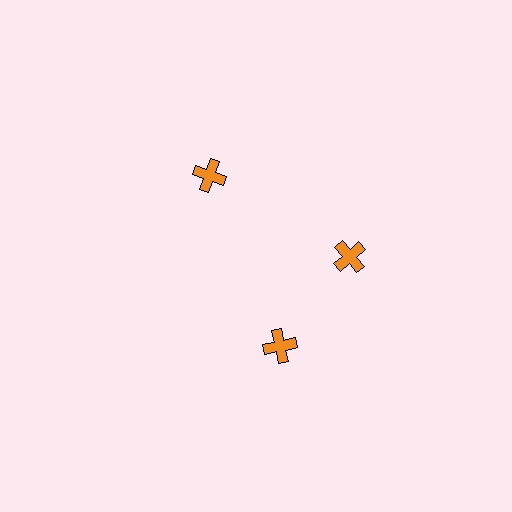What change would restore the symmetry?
The symmetry would be restored by rotating it back into even spacing with its neighbors so that all 3 crosses sit at equal angles and equal distance from the center.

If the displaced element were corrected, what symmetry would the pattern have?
It would have 3-fold rotational symmetry — the pattern would map onto itself every 120 degrees.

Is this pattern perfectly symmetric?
No. The 3 orange crosses are arranged in a ring, but one element near the 7 o'clock position is rotated out of alignment along the ring, breaking the 3-fold rotational symmetry.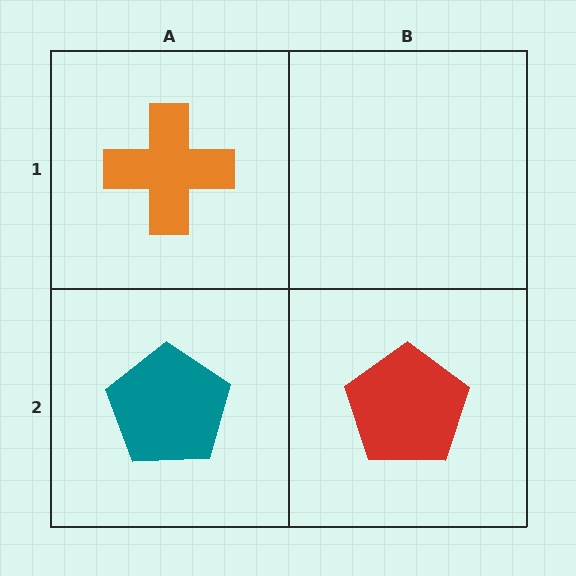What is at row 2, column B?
A red pentagon.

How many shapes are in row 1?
1 shape.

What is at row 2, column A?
A teal pentagon.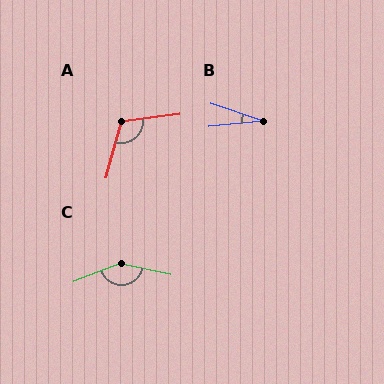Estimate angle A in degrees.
Approximately 113 degrees.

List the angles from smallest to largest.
B (24°), A (113°), C (147°).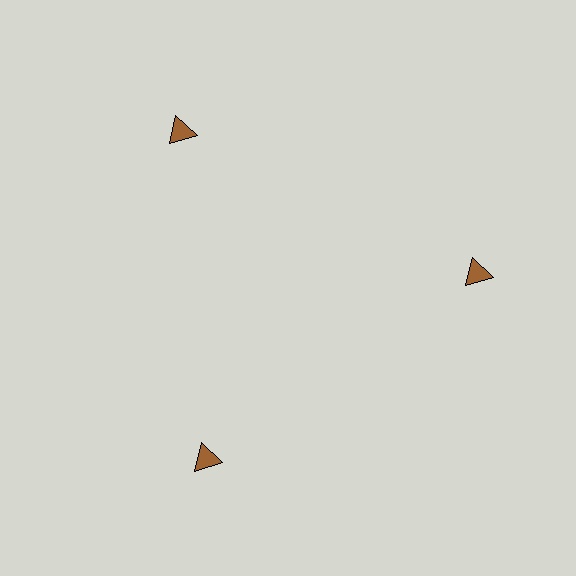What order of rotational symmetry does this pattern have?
This pattern has 3-fold rotational symmetry.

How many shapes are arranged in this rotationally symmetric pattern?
There are 3 shapes, arranged in 3 groups of 1.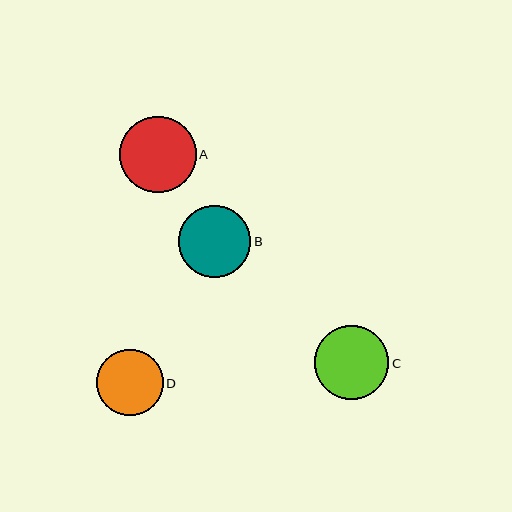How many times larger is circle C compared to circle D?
Circle C is approximately 1.1 times the size of circle D.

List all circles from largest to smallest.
From largest to smallest: A, C, B, D.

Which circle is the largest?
Circle A is the largest with a size of approximately 76 pixels.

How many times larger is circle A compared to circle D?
Circle A is approximately 1.1 times the size of circle D.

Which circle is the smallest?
Circle D is the smallest with a size of approximately 67 pixels.